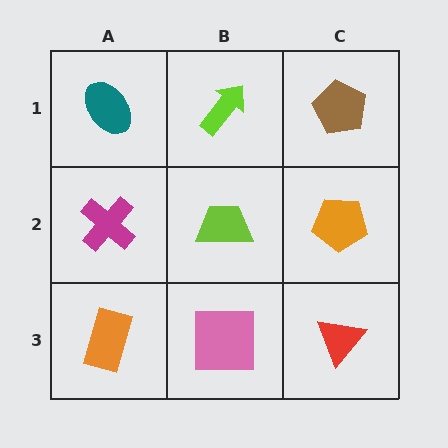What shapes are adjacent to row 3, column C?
An orange pentagon (row 2, column C), a pink square (row 3, column B).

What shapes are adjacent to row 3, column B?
A lime trapezoid (row 2, column B), an orange rectangle (row 3, column A), a red triangle (row 3, column C).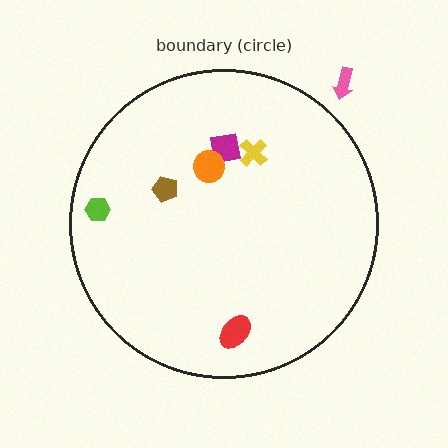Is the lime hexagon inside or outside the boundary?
Inside.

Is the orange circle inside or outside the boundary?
Inside.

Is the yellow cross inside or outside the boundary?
Inside.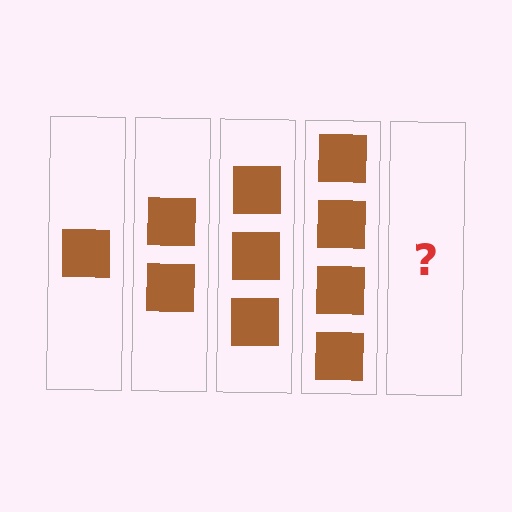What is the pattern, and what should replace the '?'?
The pattern is that each step adds one more square. The '?' should be 5 squares.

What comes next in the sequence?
The next element should be 5 squares.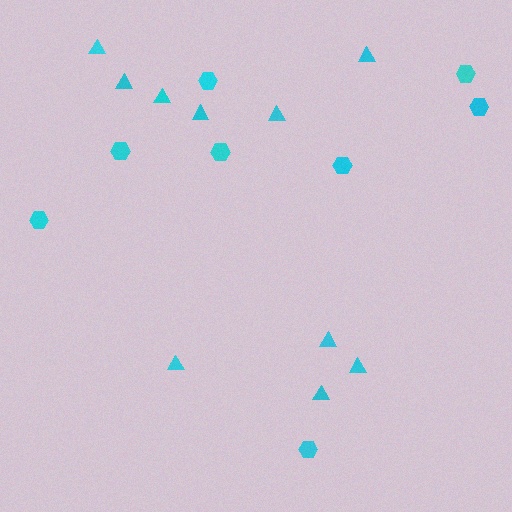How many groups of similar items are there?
There are 2 groups: one group of triangles (10) and one group of hexagons (8).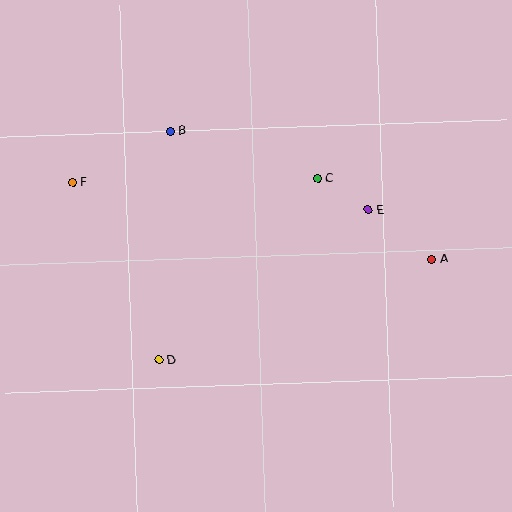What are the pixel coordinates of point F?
Point F is at (73, 183).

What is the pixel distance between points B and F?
The distance between B and F is 110 pixels.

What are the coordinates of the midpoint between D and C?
The midpoint between D and C is at (238, 270).